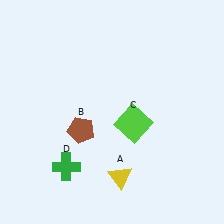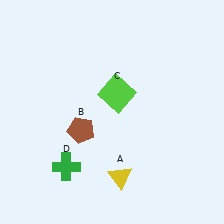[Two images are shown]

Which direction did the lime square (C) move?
The lime square (C) moved up.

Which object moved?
The lime square (C) moved up.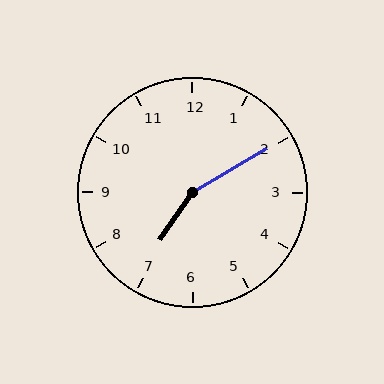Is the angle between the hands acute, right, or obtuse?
It is obtuse.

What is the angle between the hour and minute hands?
Approximately 155 degrees.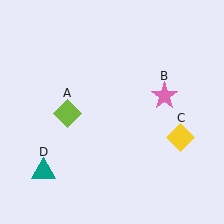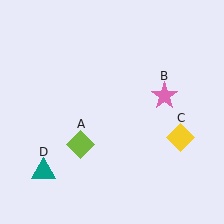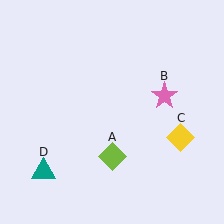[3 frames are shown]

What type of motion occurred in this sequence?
The lime diamond (object A) rotated counterclockwise around the center of the scene.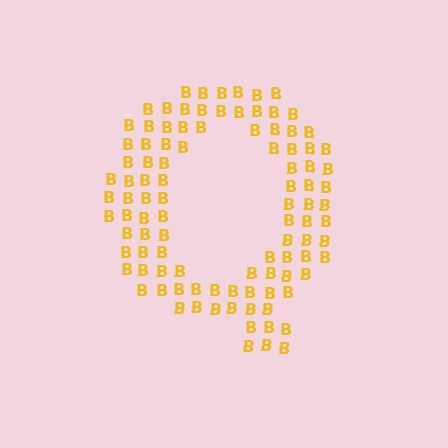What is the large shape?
The large shape is the letter Q.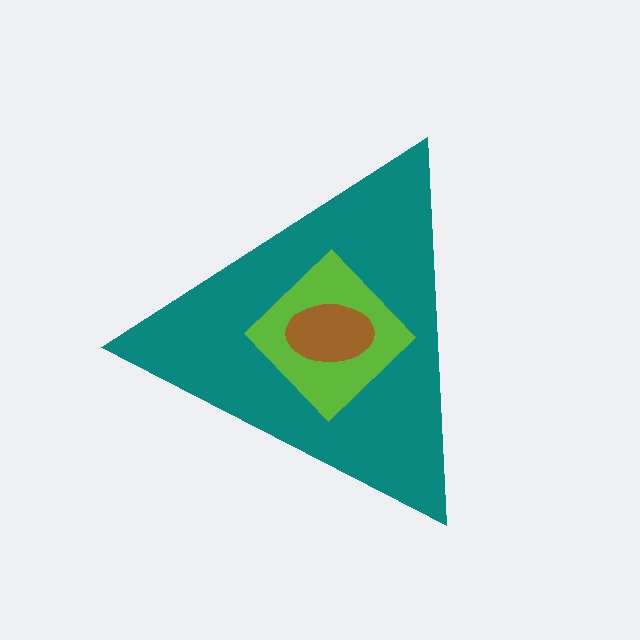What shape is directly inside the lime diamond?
The brown ellipse.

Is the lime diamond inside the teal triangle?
Yes.